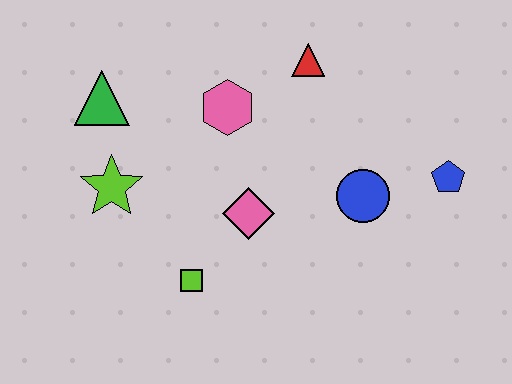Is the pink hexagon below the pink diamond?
No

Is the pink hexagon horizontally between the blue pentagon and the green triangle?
Yes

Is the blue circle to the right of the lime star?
Yes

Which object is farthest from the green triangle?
The blue pentagon is farthest from the green triangle.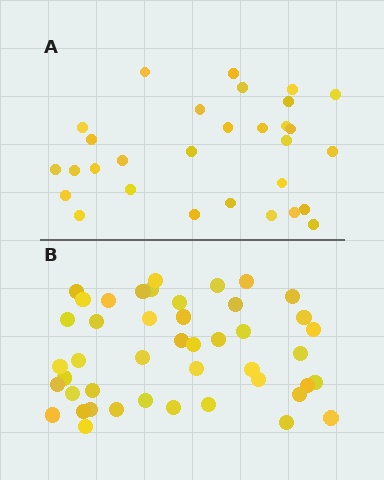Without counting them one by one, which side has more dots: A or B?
Region B (the bottom region) has more dots.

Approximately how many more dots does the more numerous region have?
Region B has approximately 15 more dots than region A.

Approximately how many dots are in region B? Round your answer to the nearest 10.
About 40 dots. (The exact count is 45, which rounds to 40.)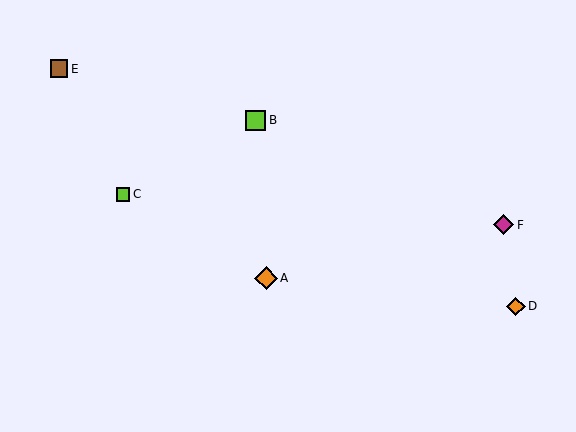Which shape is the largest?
The orange diamond (labeled A) is the largest.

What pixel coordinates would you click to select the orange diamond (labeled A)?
Click at (266, 278) to select the orange diamond A.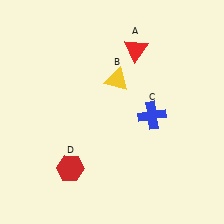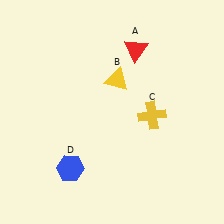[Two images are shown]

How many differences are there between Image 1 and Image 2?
There are 2 differences between the two images.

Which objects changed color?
C changed from blue to yellow. D changed from red to blue.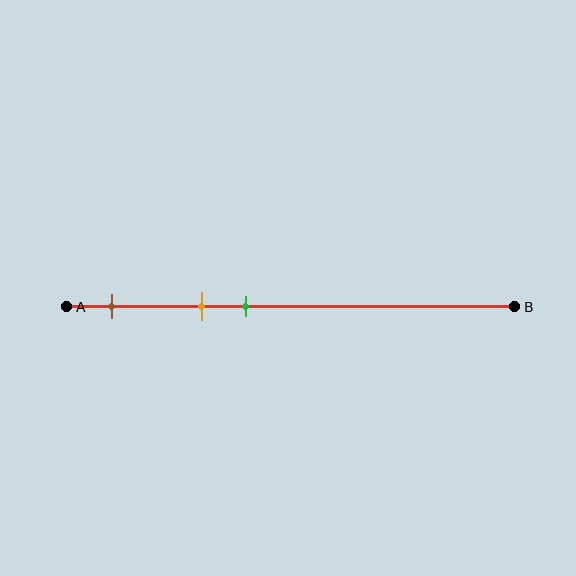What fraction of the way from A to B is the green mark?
The green mark is approximately 40% (0.4) of the way from A to B.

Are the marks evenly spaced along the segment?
Yes, the marks are approximately evenly spaced.